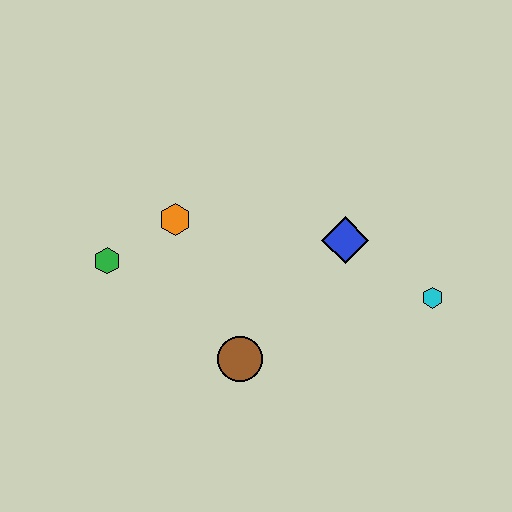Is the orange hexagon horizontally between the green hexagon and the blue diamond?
Yes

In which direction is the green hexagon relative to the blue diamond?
The green hexagon is to the left of the blue diamond.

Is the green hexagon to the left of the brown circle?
Yes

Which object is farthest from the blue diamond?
The green hexagon is farthest from the blue diamond.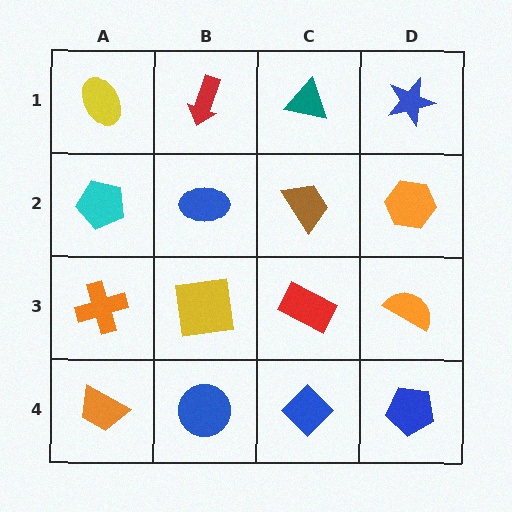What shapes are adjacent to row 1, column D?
An orange hexagon (row 2, column D), a teal triangle (row 1, column C).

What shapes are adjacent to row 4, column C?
A red rectangle (row 3, column C), a blue circle (row 4, column B), a blue pentagon (row 4, column D).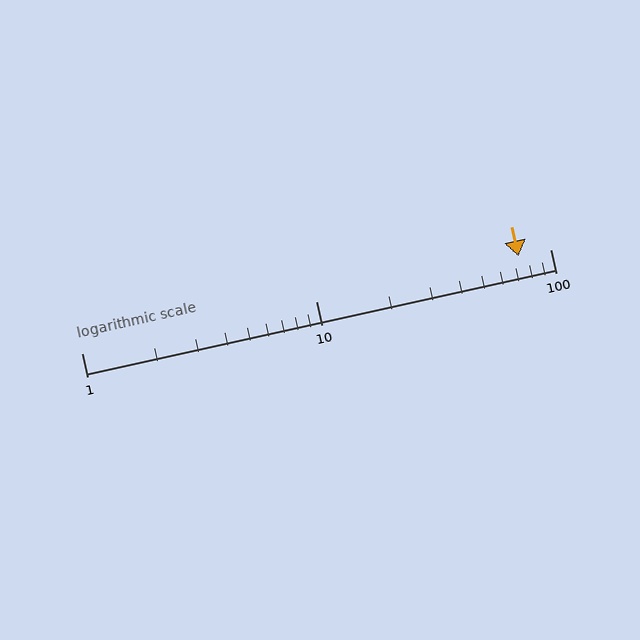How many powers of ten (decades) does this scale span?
The scale spans 2 decades, from 1 to 100.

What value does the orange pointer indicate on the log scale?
The pointer indicates approximately 73.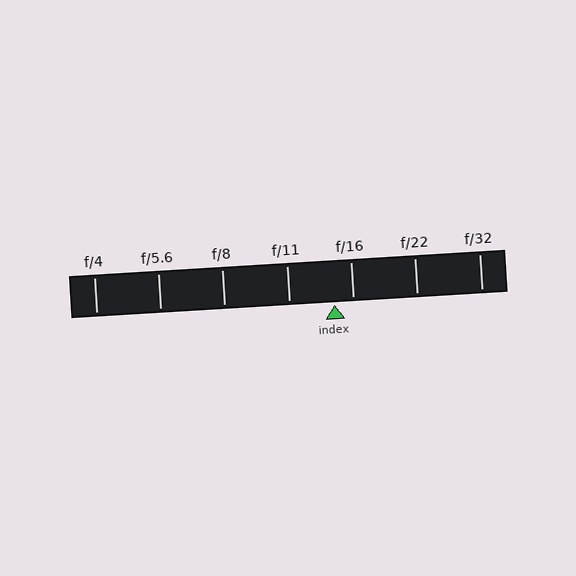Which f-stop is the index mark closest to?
The index mark is closest to f/16.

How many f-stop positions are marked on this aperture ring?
There are 7 f-stop positions marked.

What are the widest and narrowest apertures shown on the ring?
The widest aperture shown is f/4 and the narrowest is f/32.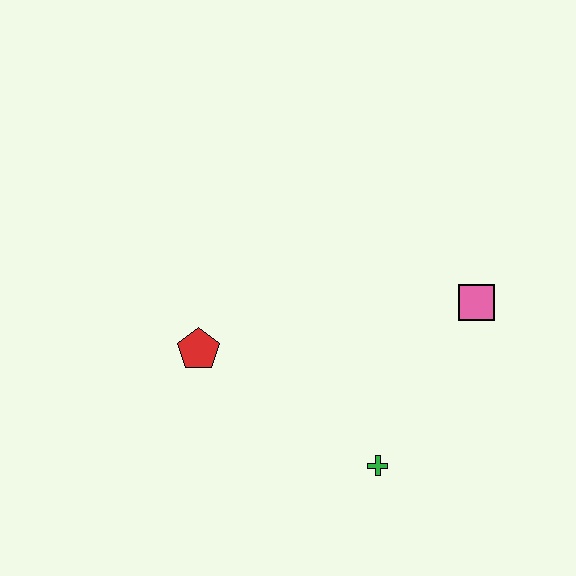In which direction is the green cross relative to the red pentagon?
The green cross is to the right of the red pentagon.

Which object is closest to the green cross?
The pink square is closest to the green cross.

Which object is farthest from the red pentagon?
The pink square is farthest from the red pentagon.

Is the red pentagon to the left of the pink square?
Yes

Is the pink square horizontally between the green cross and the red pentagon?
No